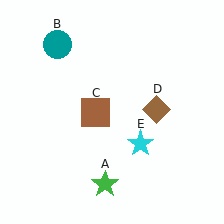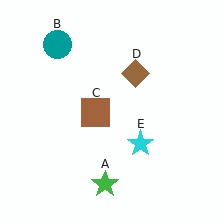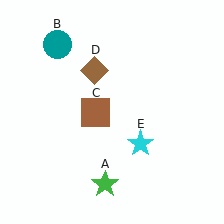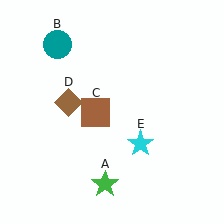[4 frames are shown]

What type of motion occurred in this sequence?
The brown diamond (object D) rotated counterclockwise around the center of the scene.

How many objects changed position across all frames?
1 object changed position: brown diamond (object D).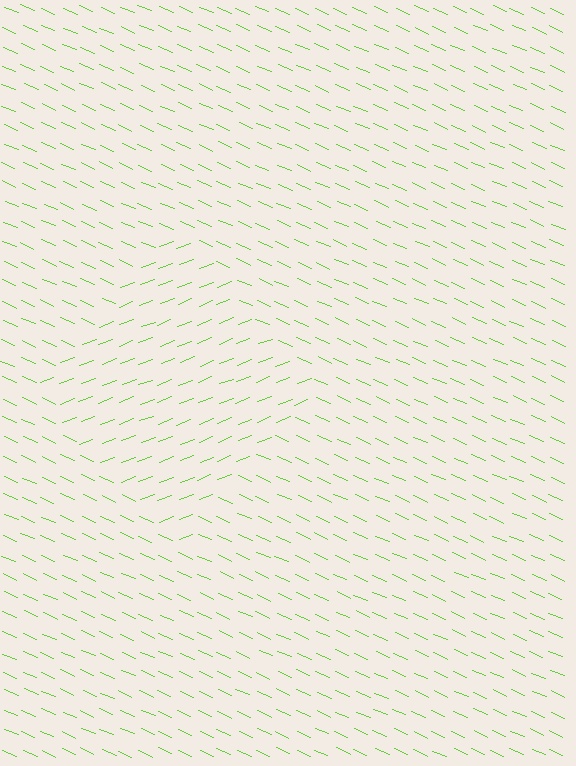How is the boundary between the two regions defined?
The boundary is defined purely by a change in line orientation (approximately 45 degrees difference). All lines are the same color and thickness.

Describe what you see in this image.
The image is filled with small lime line segments. A diamond region in the image has lines oriented differently from the surrounding lines, creating a visible texture boundary.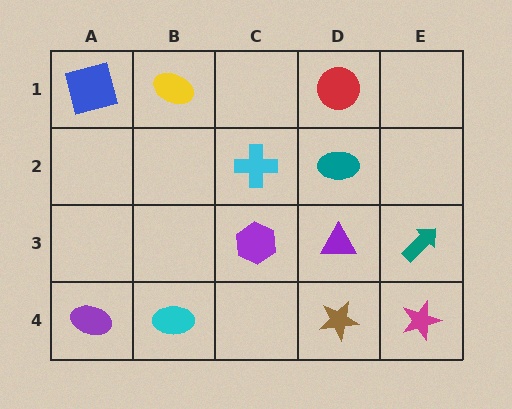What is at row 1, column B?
A yellow ellipse.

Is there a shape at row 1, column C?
No, that cell is empty.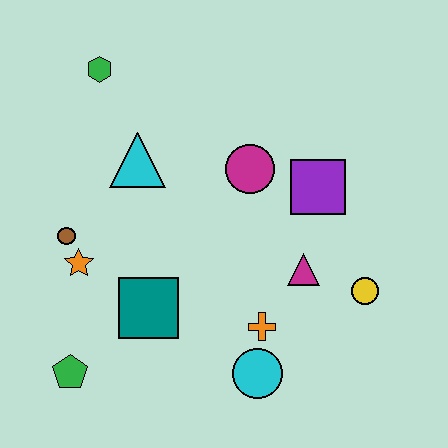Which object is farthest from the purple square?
The green pentagon is farthest from the purple square.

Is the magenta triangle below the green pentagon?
No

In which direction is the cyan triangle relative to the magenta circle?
The cyan triangle is to the left of the magenta circle.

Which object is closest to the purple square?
The magenta circle is closest to the purple square.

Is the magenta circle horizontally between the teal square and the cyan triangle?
No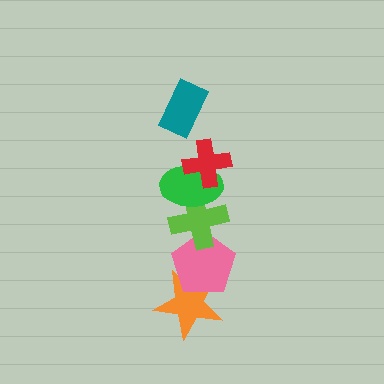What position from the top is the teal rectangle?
The teal rectangle is 1st from the top.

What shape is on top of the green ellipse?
The red cross is on top of the green ellipse.